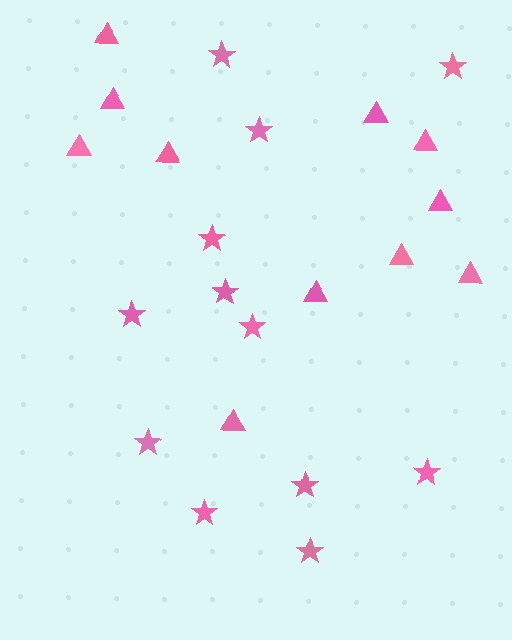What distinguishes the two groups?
There are 2 groups: one group of triangles (11) and one group of stars (12).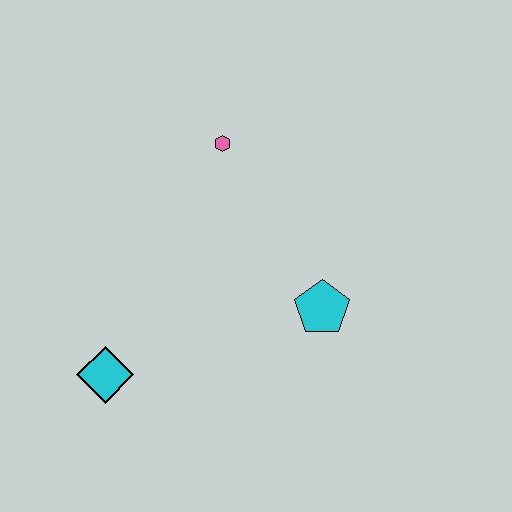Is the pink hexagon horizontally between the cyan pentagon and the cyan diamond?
Yes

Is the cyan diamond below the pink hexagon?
Yes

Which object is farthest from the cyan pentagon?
The cyan diamond is farthest from the cyan pentagon.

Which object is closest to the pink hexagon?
The cyan pentagon is closest to the pink hexagon.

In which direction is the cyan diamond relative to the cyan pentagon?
The cyan diamond is to the left of the cyan pentagon.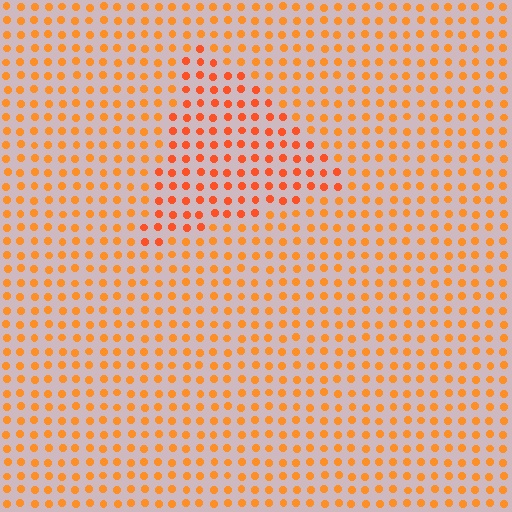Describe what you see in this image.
The image is filled with small orange elements in a uniform arrangement. A triangle-shaped region is visible where the elements are tinted to a slightly different hue, forming a subtle color boundary.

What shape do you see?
I see a triangle.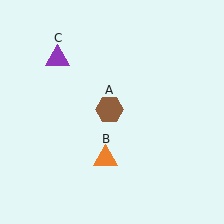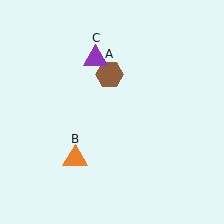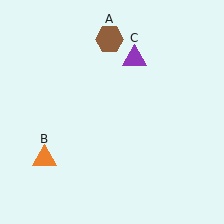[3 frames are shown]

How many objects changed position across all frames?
3 objects changed position: brown hexagon (object A), orange triangle (object B), purple triangle (object C).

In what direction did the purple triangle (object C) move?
The purple triangle (object C) moved right.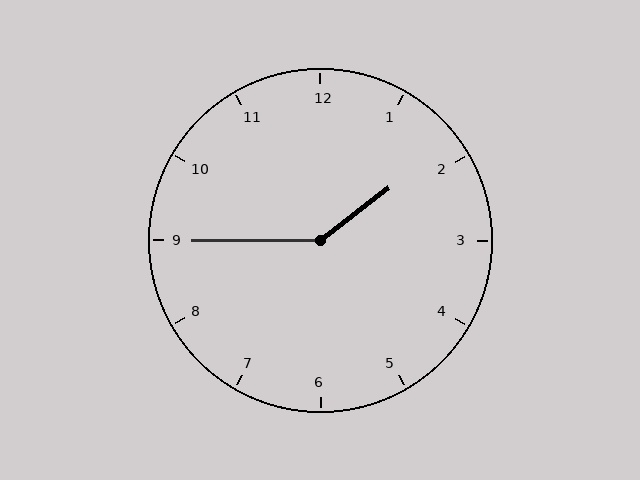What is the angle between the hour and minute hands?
Approximately 142 degrees.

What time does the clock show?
1:45.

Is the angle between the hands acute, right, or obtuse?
It is obtuse.